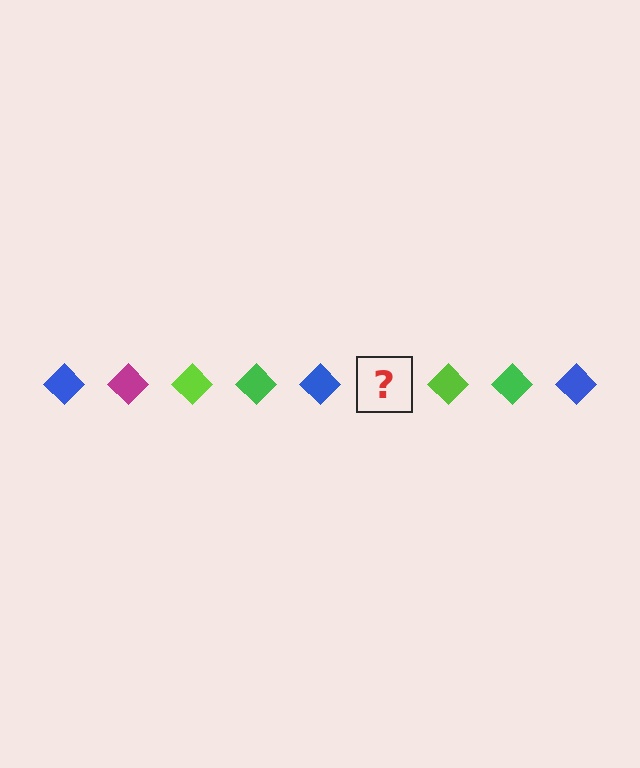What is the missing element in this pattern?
The missing element is a magenta diamond.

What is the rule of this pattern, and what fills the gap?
The rule is that the pattern cycles through blue, magenta, lime, green diamonds. The gap should be filled with a magenta diamond.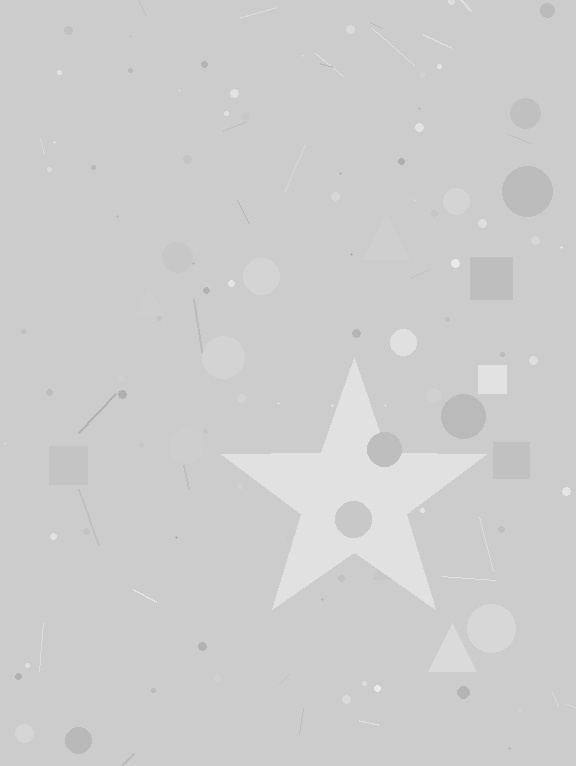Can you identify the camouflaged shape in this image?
The camouflaged shape is a star.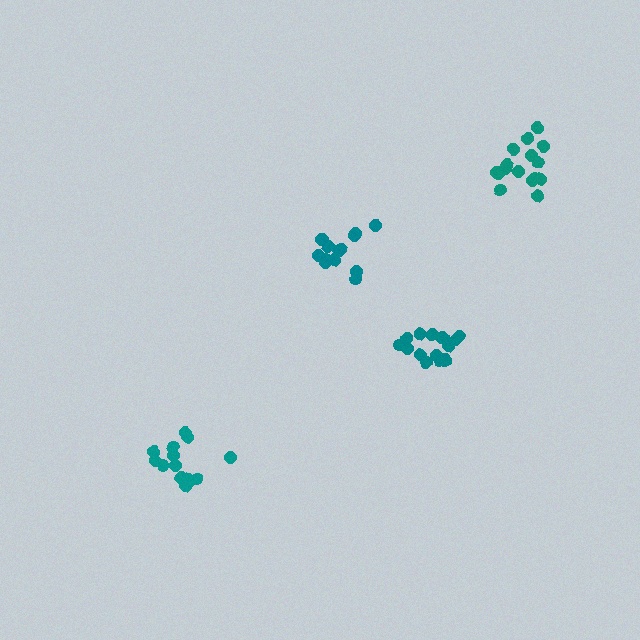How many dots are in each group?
Group 1: 16 dots, Group 2: 15 dots, Group 3: 16 dots, Group 4: 14 dots (61 total).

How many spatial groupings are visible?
There are 4 spatial groupings.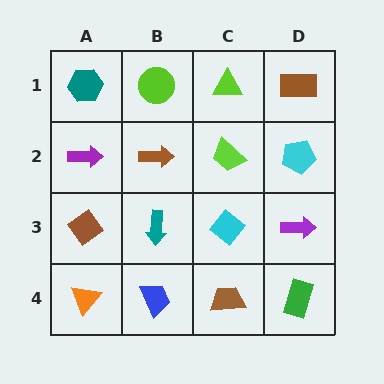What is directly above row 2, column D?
A brown rectangle.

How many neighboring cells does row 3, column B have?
4.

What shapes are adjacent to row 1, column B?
A brown arrow (row 2, column B), a teal hexagon (row 1, column A), a lime triangle (row 1, column C).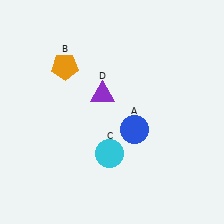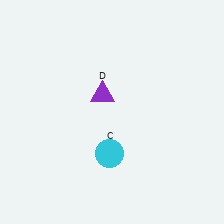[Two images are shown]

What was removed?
The orange pentagon (B), the blue circle (A) were removed in Image 2.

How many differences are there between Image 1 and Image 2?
There are 2 differences between the two images.